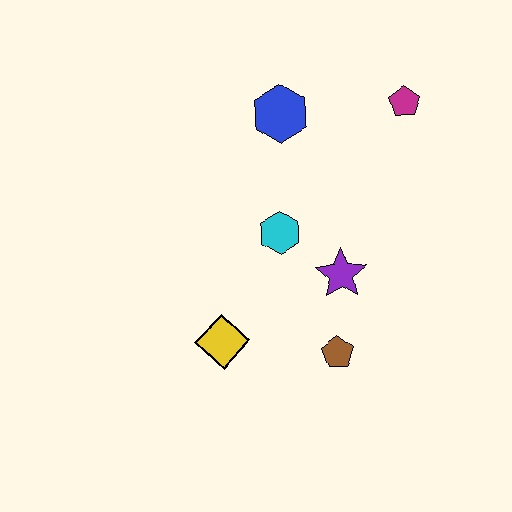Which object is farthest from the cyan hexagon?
The magenta pentagon is farthest from the cyan hexagon.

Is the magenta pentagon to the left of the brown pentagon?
No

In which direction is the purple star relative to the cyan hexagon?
The purple star is to the right of the cyan hexagon.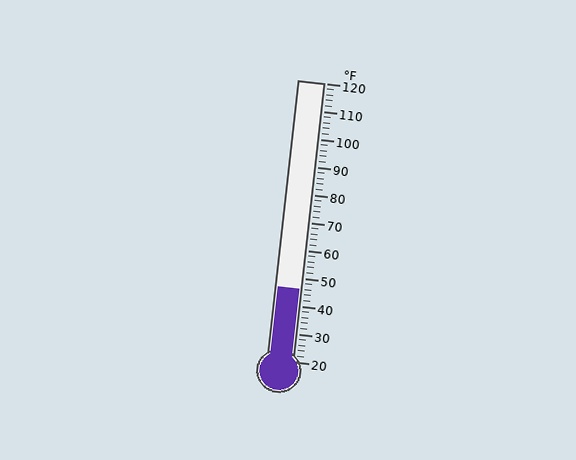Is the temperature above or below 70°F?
The temperature is below 70°F.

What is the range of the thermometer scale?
The thermometer scale ranges from 20°F to 120°F.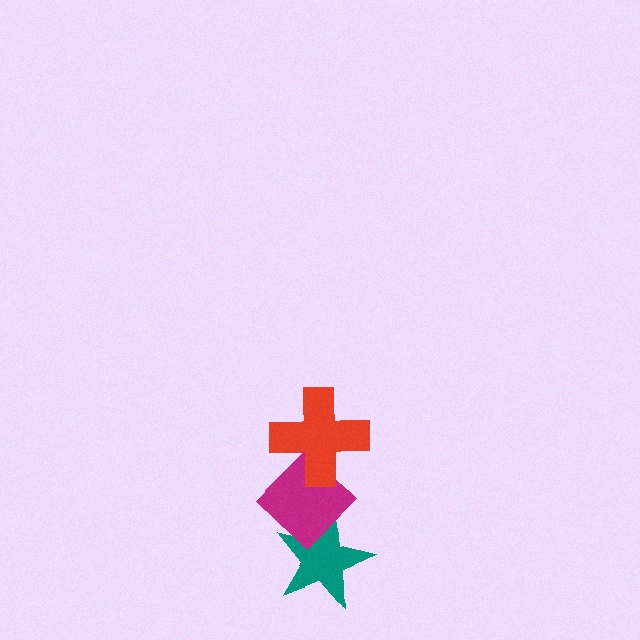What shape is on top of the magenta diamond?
The red cross is on top of the magenta diamond.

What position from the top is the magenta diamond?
The magenta diamond is 2nd from the top.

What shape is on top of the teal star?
The magenta diamond is on top of the teal star.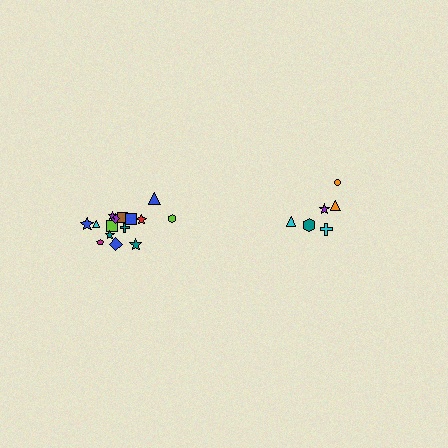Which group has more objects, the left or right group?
The left group.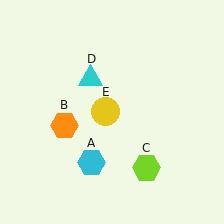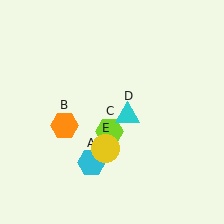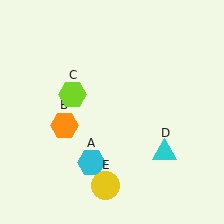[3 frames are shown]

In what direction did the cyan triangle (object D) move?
The cyan triangle (object D) moved down and to the right.